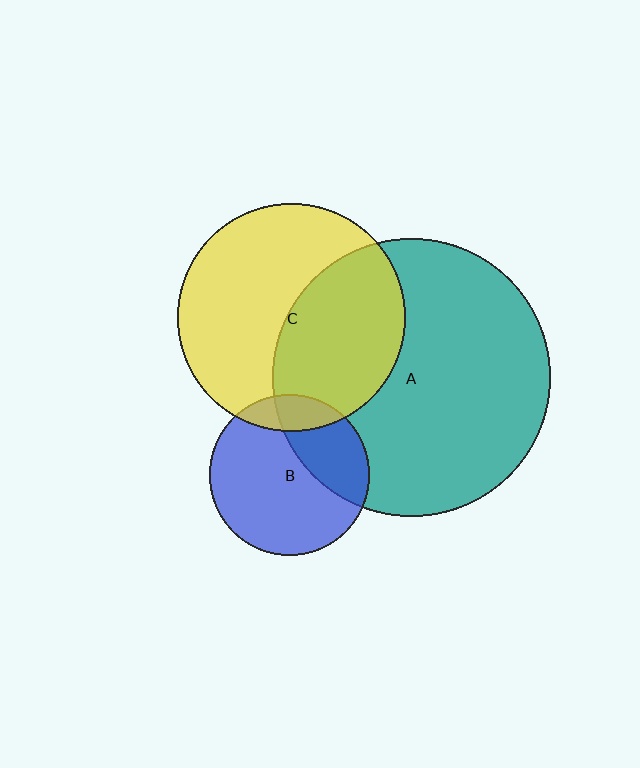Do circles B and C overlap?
Yes.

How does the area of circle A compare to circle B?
Approximately 3.0 times.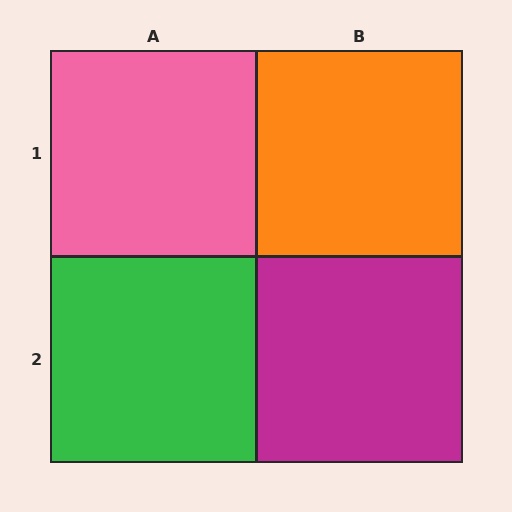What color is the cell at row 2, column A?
Green.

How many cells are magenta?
1 cell is magenta.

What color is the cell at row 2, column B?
Magenta.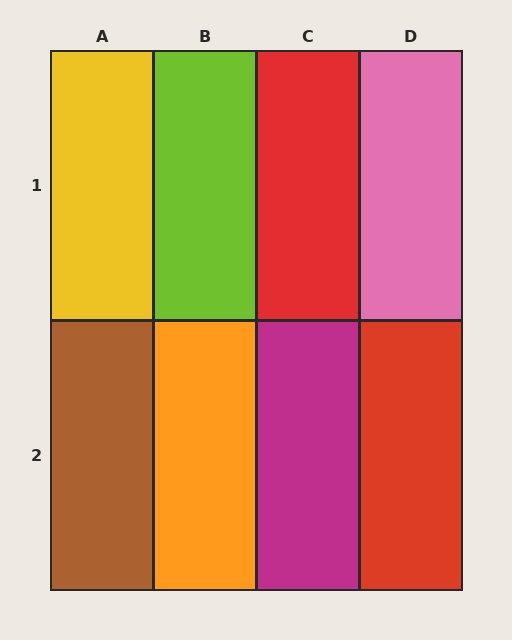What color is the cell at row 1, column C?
Red.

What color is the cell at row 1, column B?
Lime.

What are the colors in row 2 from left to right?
Brown, orange, magenta, red.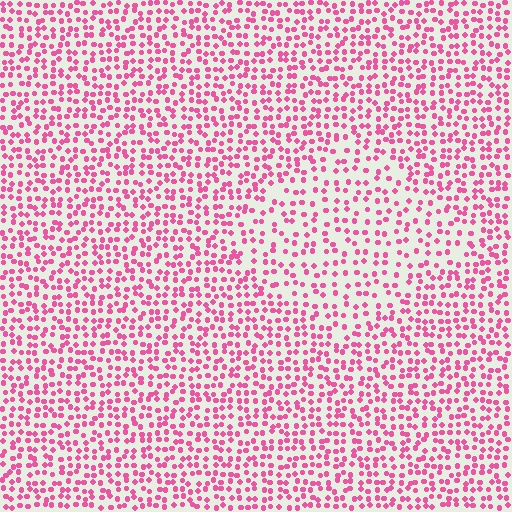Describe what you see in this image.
The image contains small pink elements arranged at two different densities. A diamond-shaped region is visible where the elements are less densely packed than the surrounding area.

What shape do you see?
I see a diamond.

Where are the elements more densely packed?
The elements are more densely packed outside the diamond boundary.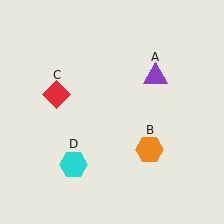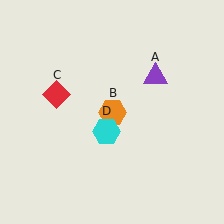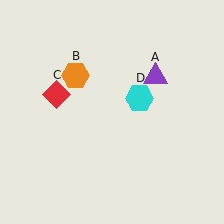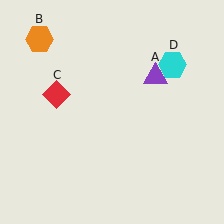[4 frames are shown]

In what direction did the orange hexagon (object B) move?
The orange hexagon (object B) moved up and to the left.